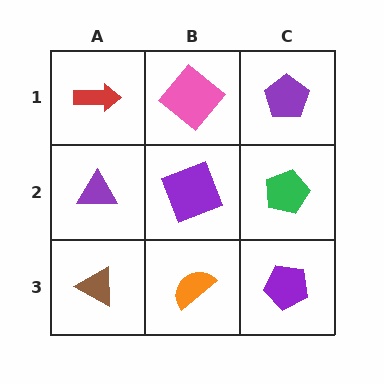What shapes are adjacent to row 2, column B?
A pink diamond (row 1, column B), an orange semicircle (row 3, column B), a purple triangle (row 2, column A), a green pentagon (row 2, column C).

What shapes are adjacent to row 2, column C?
A purple pentagon (row 1, column C), a purple pentagon (row 3, column C), a purple square (row 2, column B).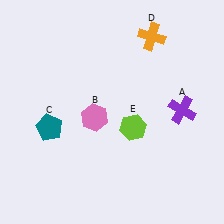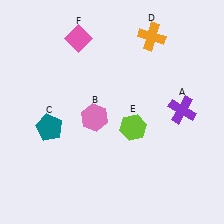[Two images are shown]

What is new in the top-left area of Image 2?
A pink diamond (F) was added in the top-left area of Image 2.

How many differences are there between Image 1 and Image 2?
There is 1 difference between the two images.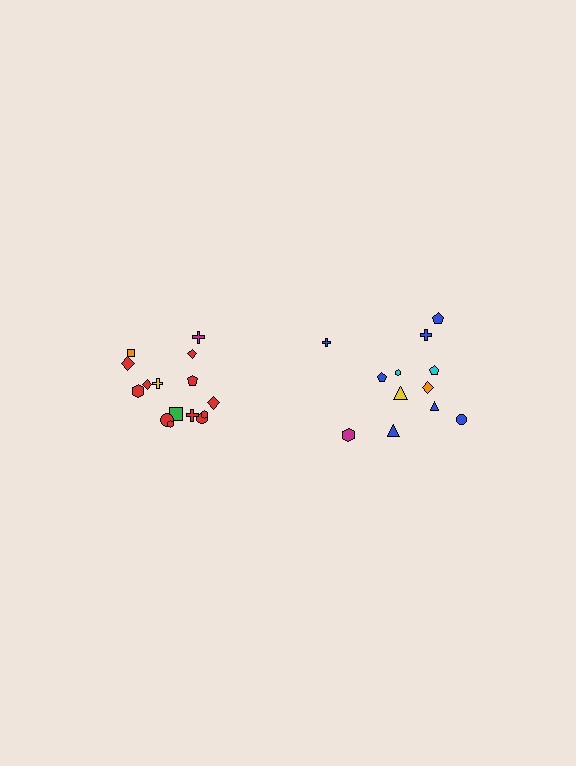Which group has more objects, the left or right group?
The left group.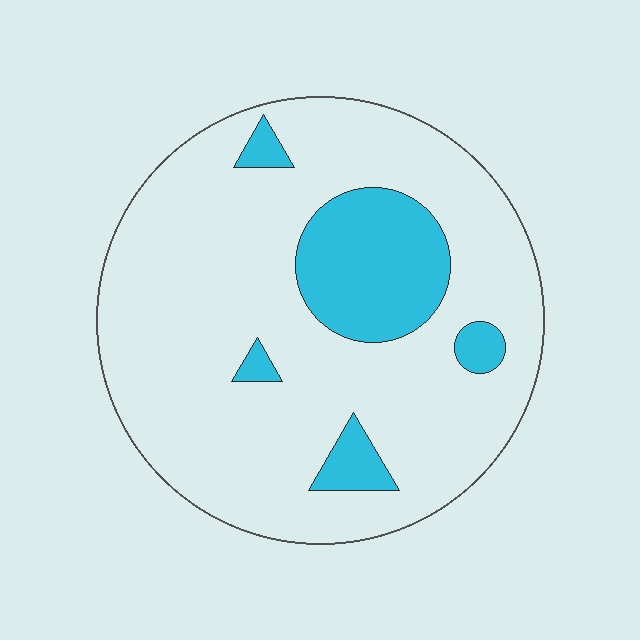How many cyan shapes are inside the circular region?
5.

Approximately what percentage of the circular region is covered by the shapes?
Approximately 20%.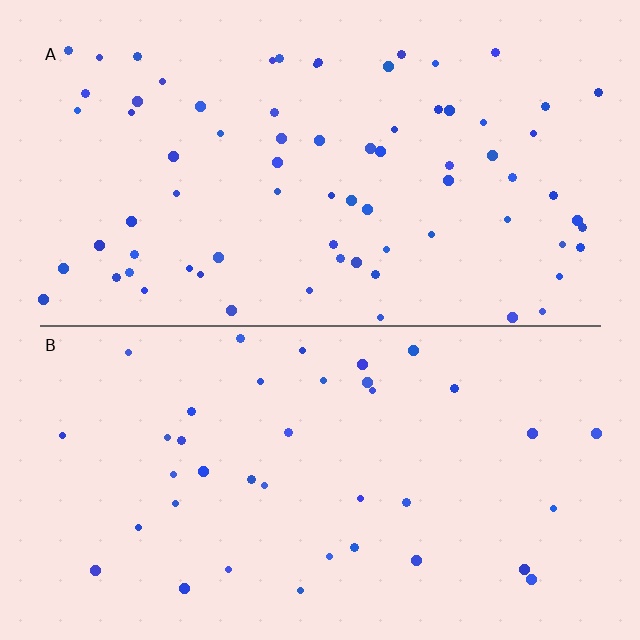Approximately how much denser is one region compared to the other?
Approximately 1.9× — region A over region B.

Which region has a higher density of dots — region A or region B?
A (the top).